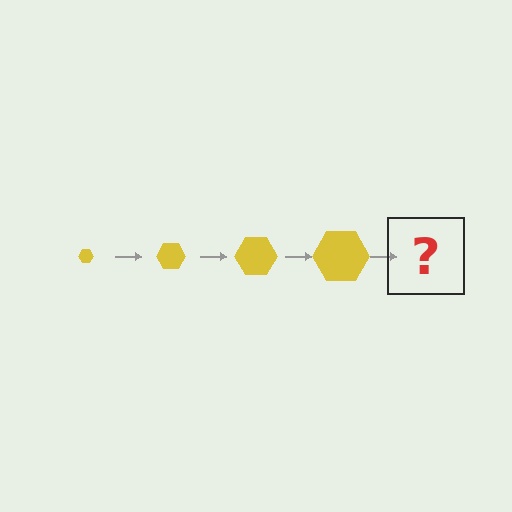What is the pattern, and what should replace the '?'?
The pattern is that the hexagon gets progressively larger each step. The '?' should be a yellow hexagon, larger than the previous one.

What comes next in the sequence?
The next element should be a yellow hexagon, larger than the previous one.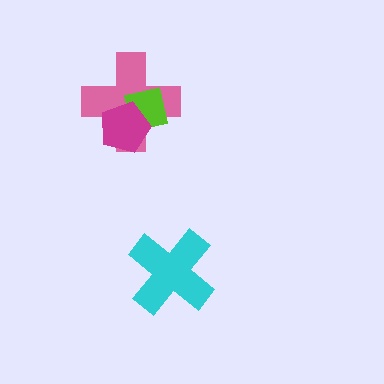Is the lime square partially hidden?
Yes, it is partially covered by another shape.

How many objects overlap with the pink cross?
2 objects overlap with the pink cross.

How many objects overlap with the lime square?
2 objects overlap with the lime square.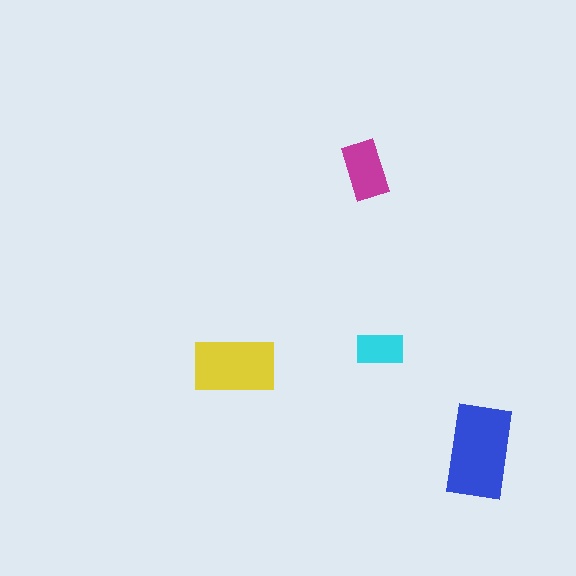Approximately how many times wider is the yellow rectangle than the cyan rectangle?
About 1.5 times wider.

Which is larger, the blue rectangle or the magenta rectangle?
The blue one.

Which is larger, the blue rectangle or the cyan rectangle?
The blue one.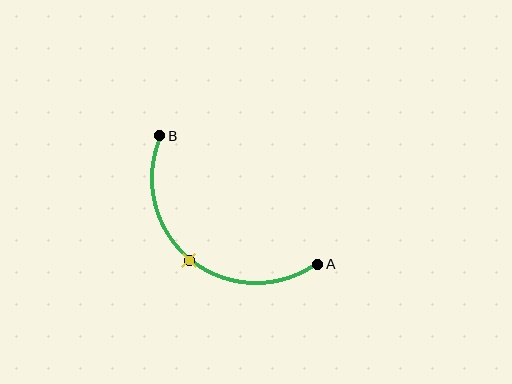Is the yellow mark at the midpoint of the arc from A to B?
Yes. The yellow mark lies on the arc at equal arc-length from both A and B — it is the arc midpoint.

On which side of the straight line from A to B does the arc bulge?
The arc bulges below and to the left of the straight line connecting A and B.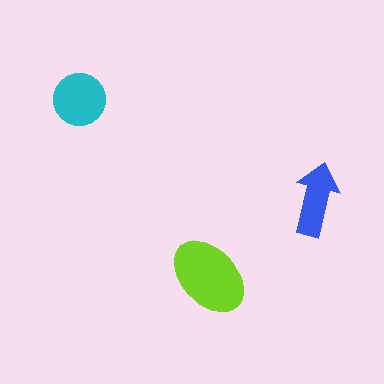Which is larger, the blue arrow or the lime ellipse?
The lime ellipse.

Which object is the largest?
The lime ellipse.